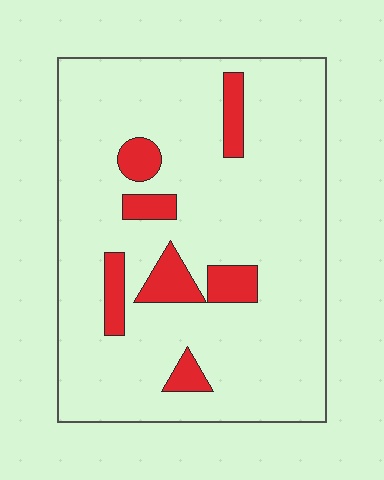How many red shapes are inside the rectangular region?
7.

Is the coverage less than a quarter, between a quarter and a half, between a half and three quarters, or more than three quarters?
Less than a quarter.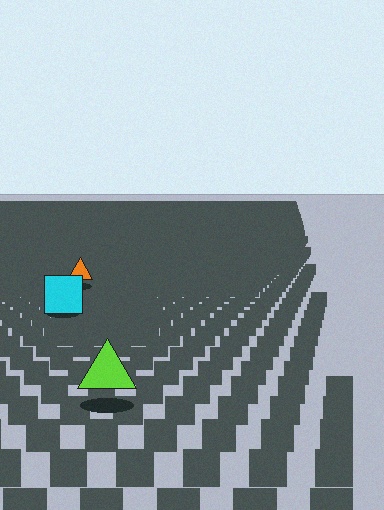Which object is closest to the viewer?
The lime triangle is closest. The texture marks near it are larger and more spread out.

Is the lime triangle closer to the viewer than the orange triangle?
Yes. The lime triangle is closer — you can tell from the texture gradient: the ground texture is coarser near it.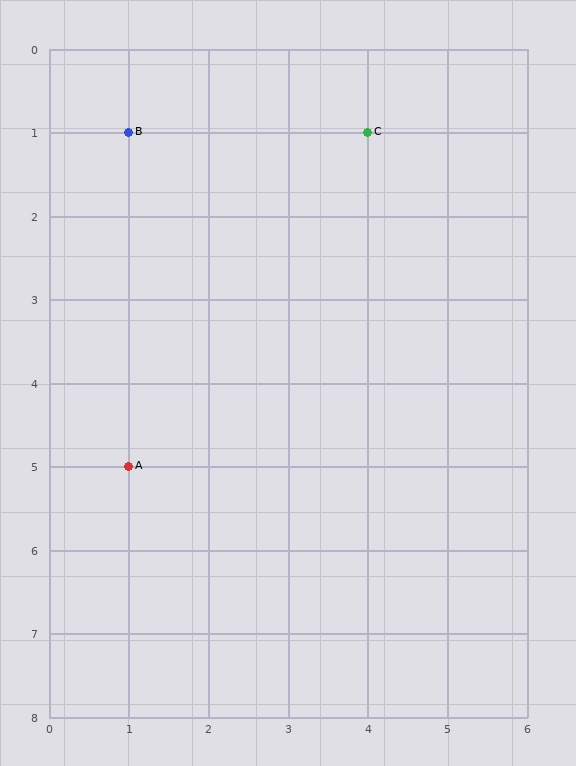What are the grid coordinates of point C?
Point C is at grid coordinates (4, 1).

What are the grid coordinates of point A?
Point A is at grid coordinates (1, 5).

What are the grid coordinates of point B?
Point B is at grid coordinates (1, 1).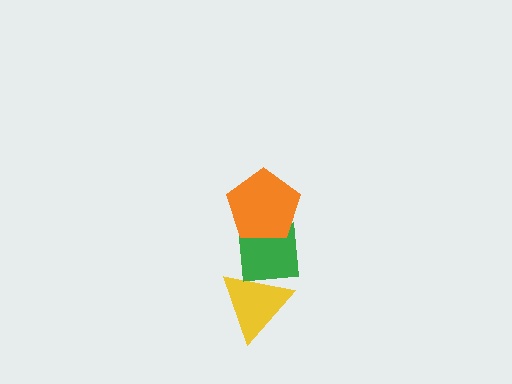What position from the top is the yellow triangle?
The yellow triangle is 3rd from the top.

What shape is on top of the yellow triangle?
The green square is on top of the yellow triangle.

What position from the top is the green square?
The green square is 2nd from the top.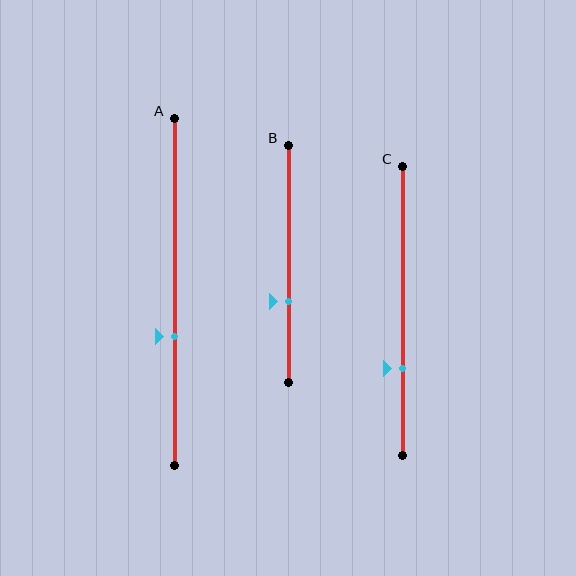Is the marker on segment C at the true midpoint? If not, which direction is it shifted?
No, the marker on segment C is shifted downward by about 20% of the segment length.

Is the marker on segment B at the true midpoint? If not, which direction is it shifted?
No, the marker on segment B is shifted downward by about 16% of the segment length.